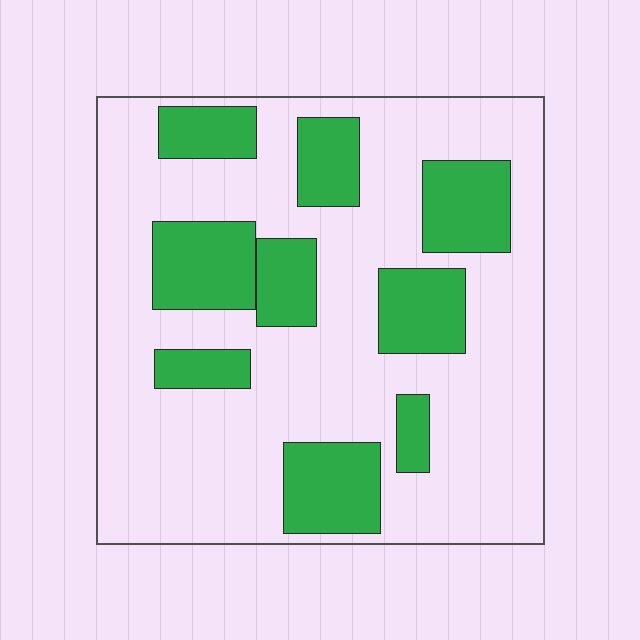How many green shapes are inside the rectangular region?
9.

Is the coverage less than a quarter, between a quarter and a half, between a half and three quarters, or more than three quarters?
Between a quarter and a half.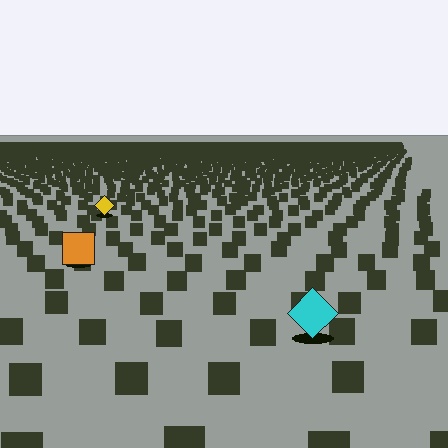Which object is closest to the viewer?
The cyan diamond is closest. The texture marks near it are larger and more spread out.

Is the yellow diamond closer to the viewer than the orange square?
No. The orange square is closer — you can tell from the texture gradient: the ground texture is coarser near it.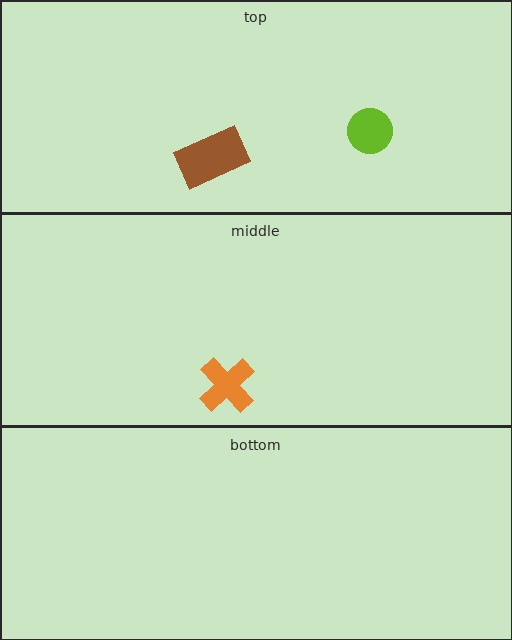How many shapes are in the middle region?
1.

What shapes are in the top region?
The lime circle, the brown rectangle.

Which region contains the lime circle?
The top region.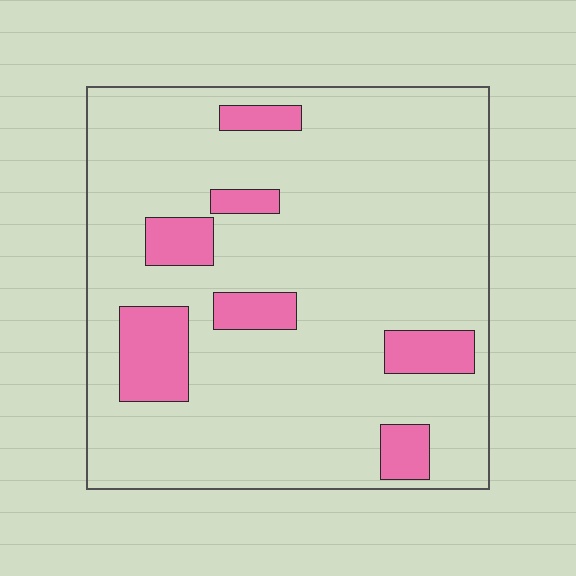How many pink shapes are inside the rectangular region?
7.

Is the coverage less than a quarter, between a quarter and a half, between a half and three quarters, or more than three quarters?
Less than a quarter.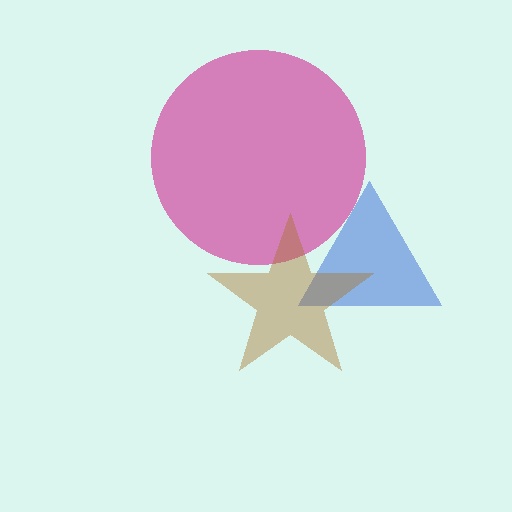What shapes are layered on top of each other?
The layered shapes are: a blue triangle, a magenta circle, a brown star.